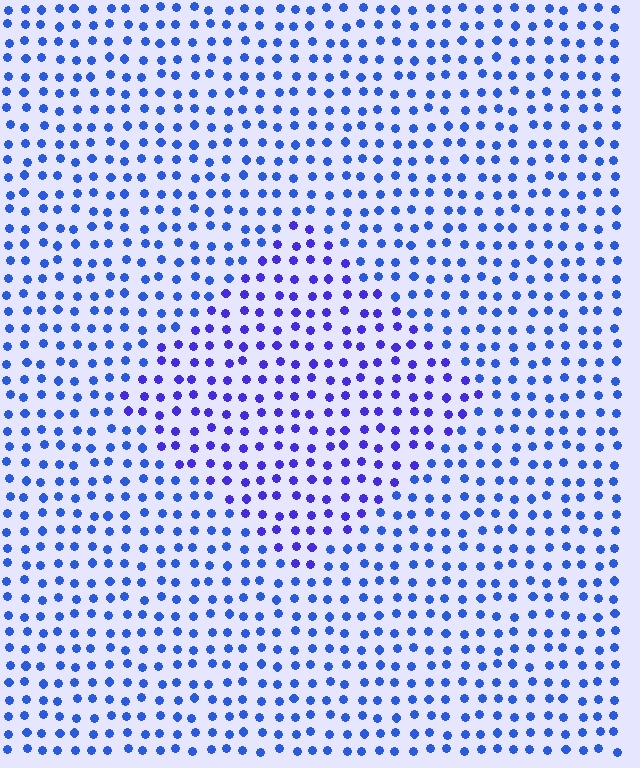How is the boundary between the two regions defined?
The boundary is defined purely by a slight shift in hue (about 26 degrees). Spacing, size, and orientation are identical on both sides.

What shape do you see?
I see a diamond.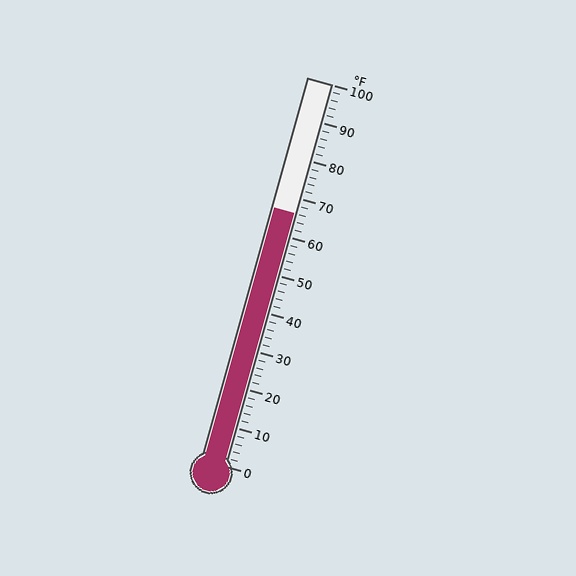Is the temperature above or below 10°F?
The temperature is above 10°F.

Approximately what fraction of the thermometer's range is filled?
The thermometer is filled to approximately 65% of its range.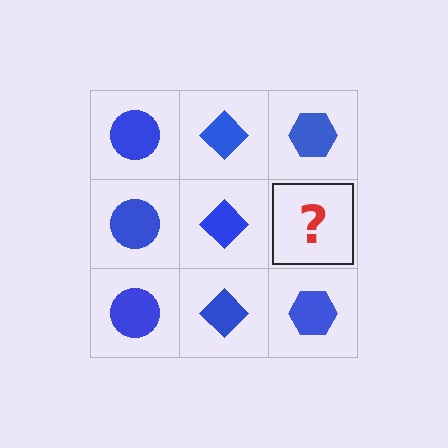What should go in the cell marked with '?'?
The missing cell should contain a blue hexagon.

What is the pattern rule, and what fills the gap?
The rule is that each column has a consistent shape. The gap should be filled with a blue hexagon.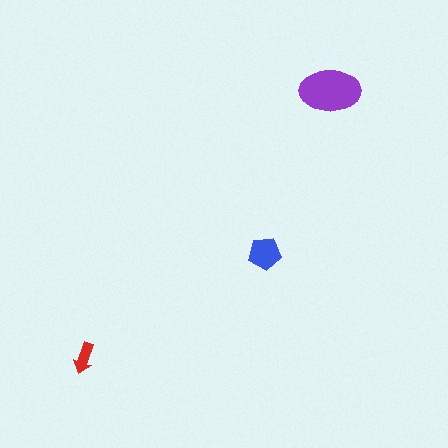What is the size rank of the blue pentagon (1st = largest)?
2nd.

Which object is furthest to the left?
The red arrow is leftmost.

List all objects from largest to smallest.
The purple ellipse, the blue pentagon, the red arrow.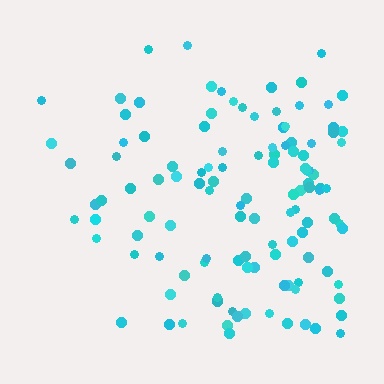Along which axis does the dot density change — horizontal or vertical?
Horizontal.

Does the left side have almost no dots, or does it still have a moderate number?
Still a moderate number, just noticeably fewer than the right.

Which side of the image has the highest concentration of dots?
The right.